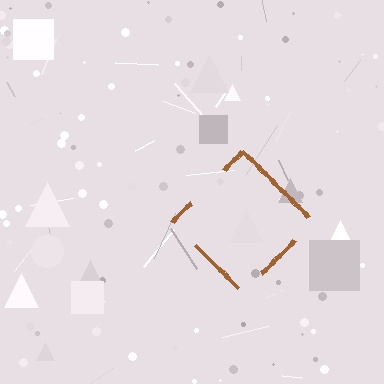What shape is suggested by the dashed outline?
The dashed outline suggests a diamond.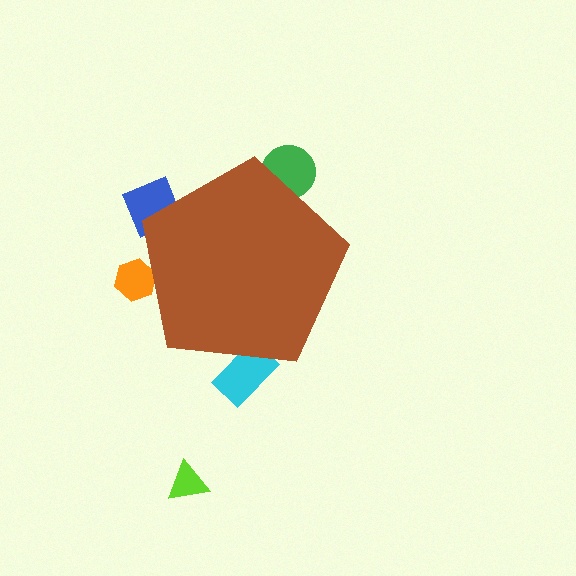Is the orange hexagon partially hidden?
Yes, the orange hexagon is partially hidden behind the brown pentagon.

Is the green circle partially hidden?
Yes, the green circle is partially hidden behind the brown pentagon.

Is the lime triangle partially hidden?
No, the lime triangle is fully visible.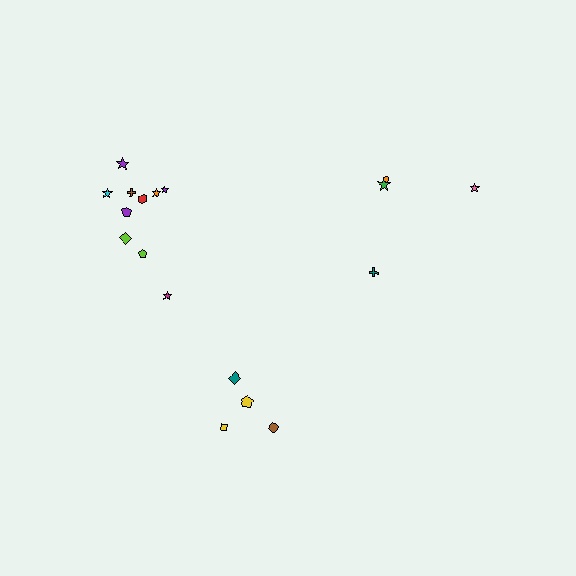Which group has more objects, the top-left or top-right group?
The top-left group.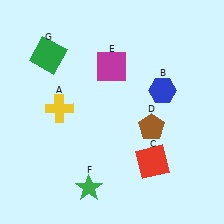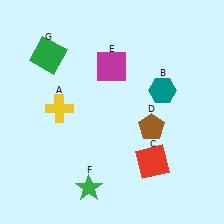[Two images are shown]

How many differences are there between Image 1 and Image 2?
There is 1 difference between the two images.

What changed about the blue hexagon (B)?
In Image 1, B is blue. In Image 2, it changed to teal.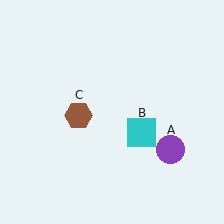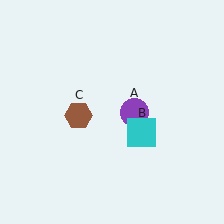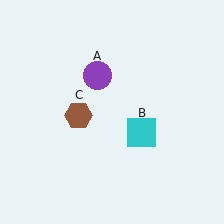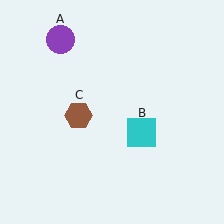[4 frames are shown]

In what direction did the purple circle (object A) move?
The purple circle (object A) moved up and to the left.